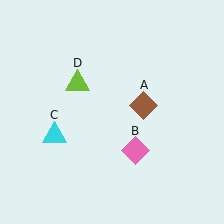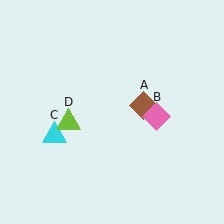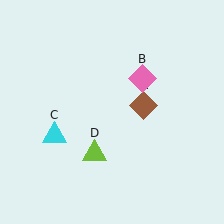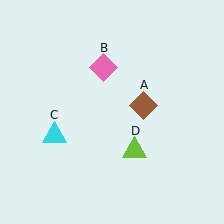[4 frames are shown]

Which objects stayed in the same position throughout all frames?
Brown diamond (object A) and cyan triangle (object C) remained stationary.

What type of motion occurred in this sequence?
The pink diamond (object B), lime triangle (object D) rotated counterclockwise around the center of the scene.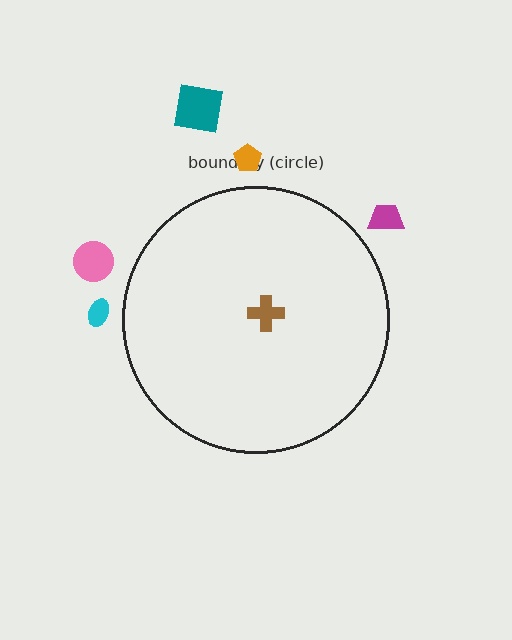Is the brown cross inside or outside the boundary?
Inside.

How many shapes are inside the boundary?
1 inside, 5 outside.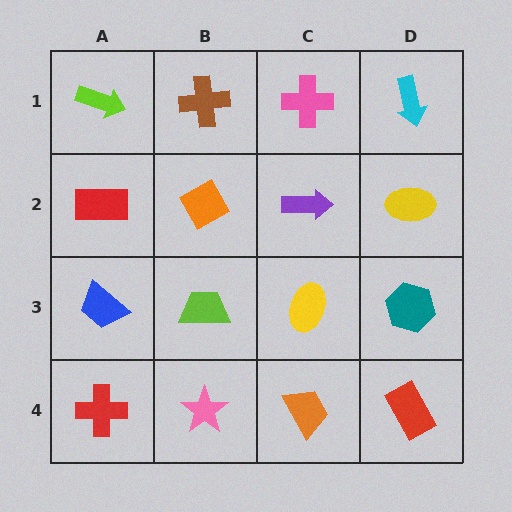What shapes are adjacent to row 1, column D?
A yellow ellipse (row 2, column D), a pink cross (row 1, column C).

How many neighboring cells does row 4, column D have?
2.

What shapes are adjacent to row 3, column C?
A purple arrow (row 2, column C), an orange trapezoid (row 4, column C), a lime trapezoid (row 3, column B), a teal hexagon (row 3, column D).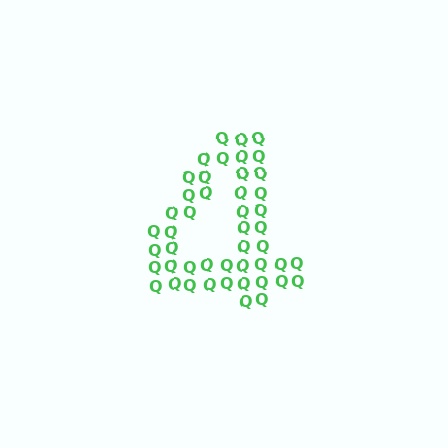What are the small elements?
The small elements are letter Q's.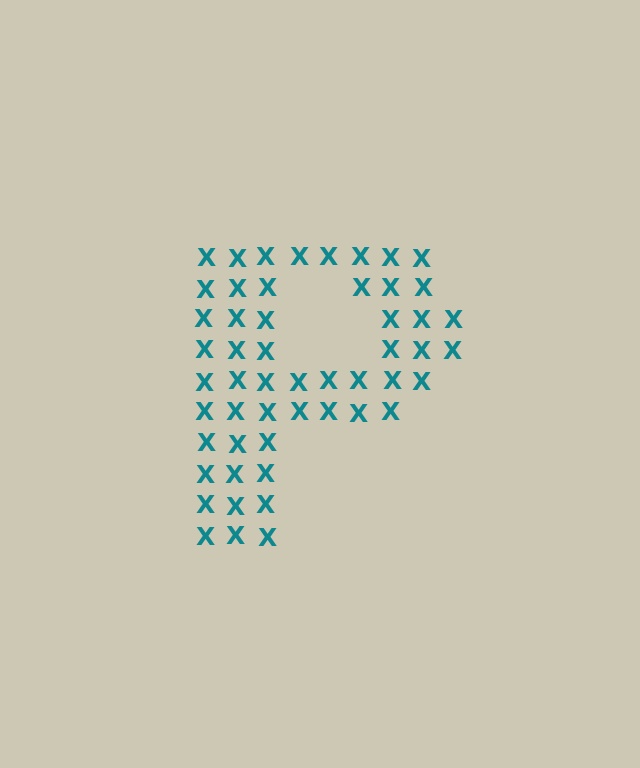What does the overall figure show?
The overall figure shows the letter P.